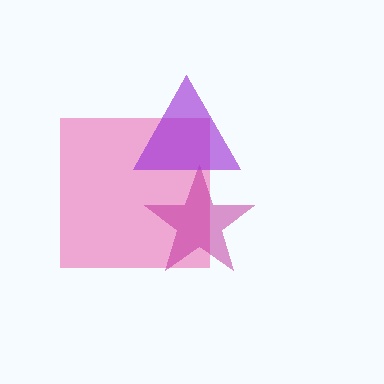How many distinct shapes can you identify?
There are 3 distinct shapes: a pink square, a magenta star, a purple triangle.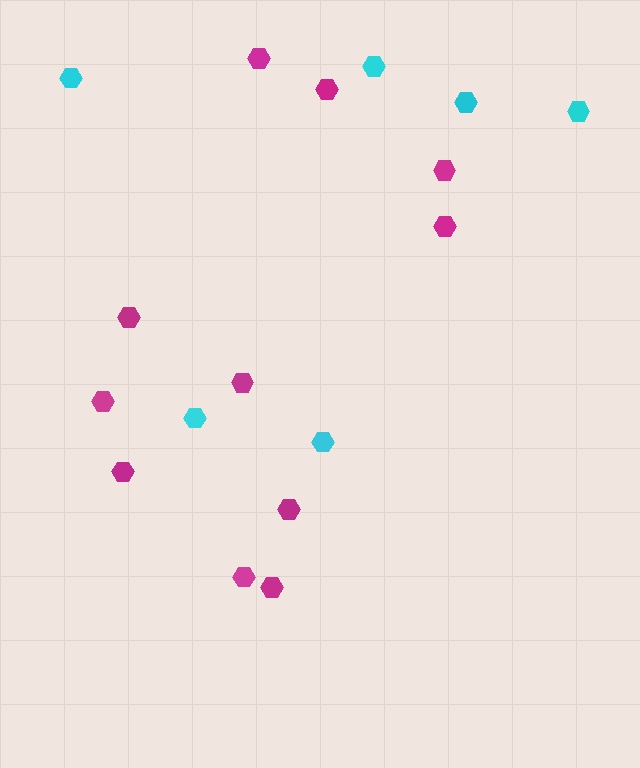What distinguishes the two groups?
There are 2 groups: one group of magenta hexagons (11) and one group of cyan hexagons (6).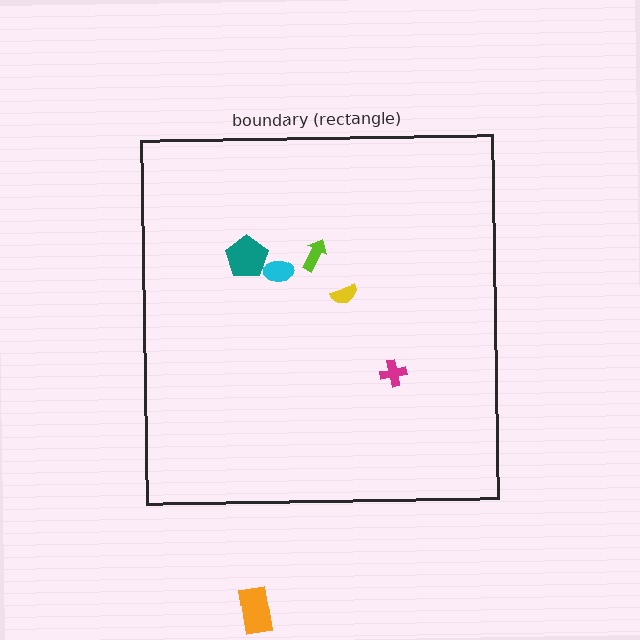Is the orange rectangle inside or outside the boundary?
Outside.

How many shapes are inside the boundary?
5 inside, 1 outside.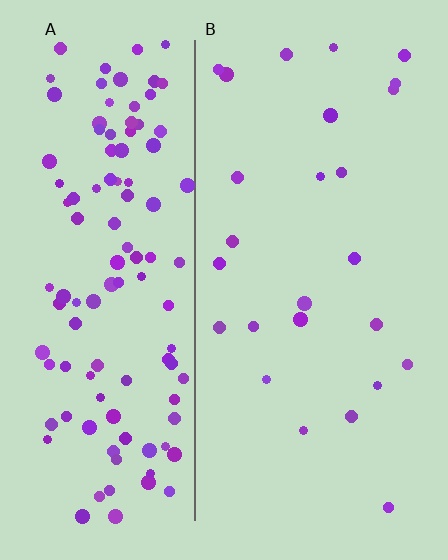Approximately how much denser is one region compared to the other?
Approximately 4.6× — region A over region B.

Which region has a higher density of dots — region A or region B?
A (the left).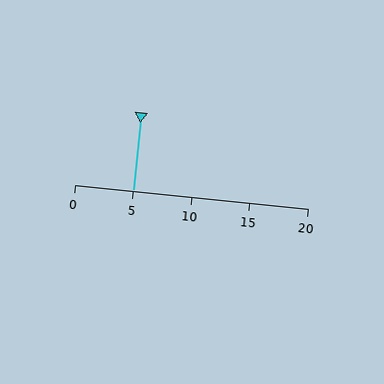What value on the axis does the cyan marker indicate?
The marker indicates approximately 5.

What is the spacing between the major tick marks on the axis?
The major ticks are spaced 5 apart.